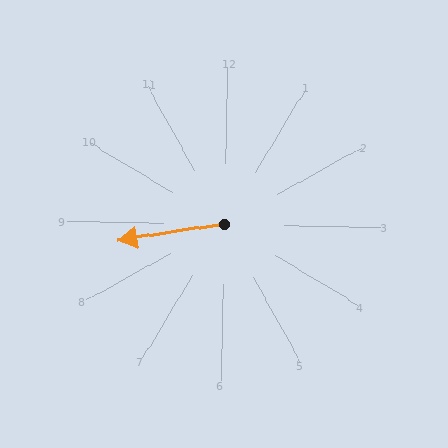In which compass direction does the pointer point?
West.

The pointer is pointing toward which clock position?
Roughly 9 o'clock.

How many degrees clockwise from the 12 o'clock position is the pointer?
Approximately 260 degrees.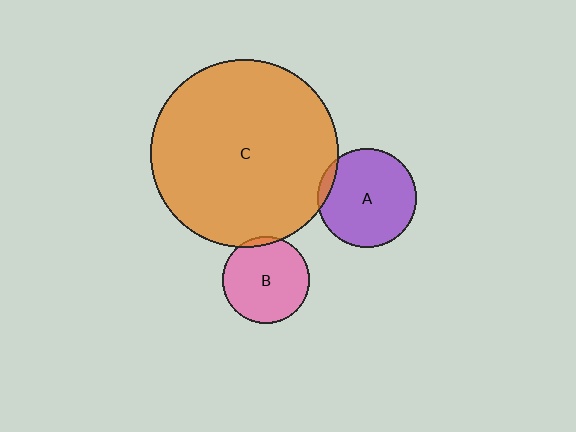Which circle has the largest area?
Circle C (orange).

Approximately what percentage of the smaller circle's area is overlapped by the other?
Approximately 5%.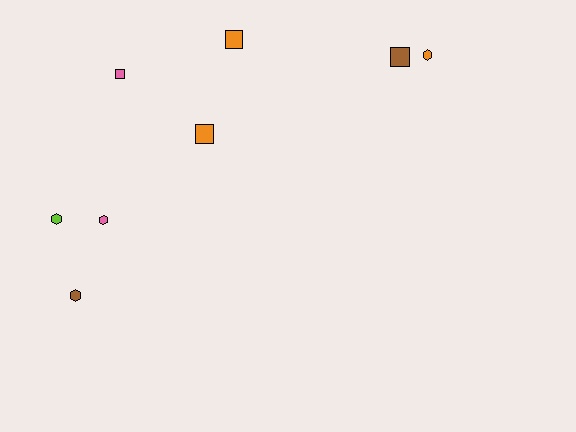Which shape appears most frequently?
Square, with 4 objects.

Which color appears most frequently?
Orange, with 3 objects.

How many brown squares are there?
There is 1 brown square.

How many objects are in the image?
There are 8 objects.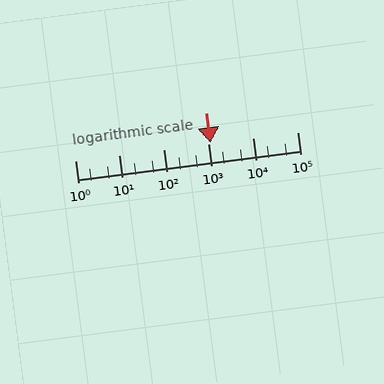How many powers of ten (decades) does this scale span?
The scale spans 5 decades, from 1 to 100000.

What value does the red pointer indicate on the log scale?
The pointer indicates approximately 1100.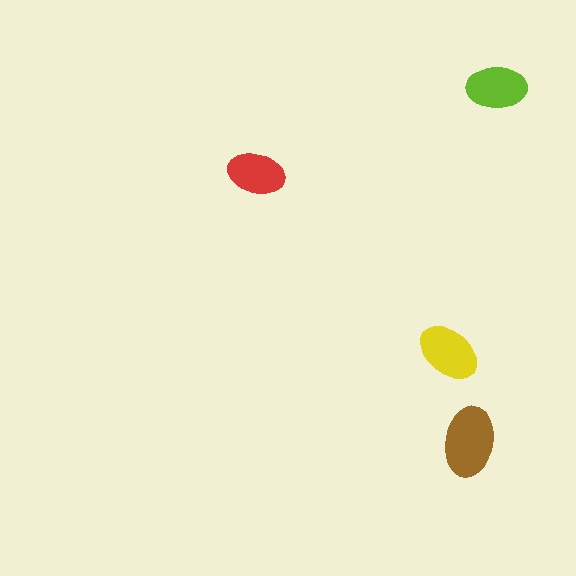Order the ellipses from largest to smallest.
the brown one, the yellow one, the lime one, the red one.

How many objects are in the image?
There are 4 objects in the image.